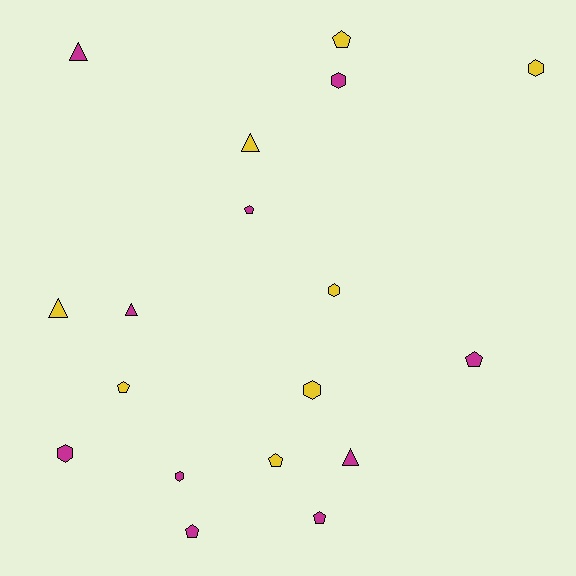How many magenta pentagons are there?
There are 4 magenta pentagons.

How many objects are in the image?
There are 18 objects.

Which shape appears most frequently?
Pentagon, with 7 objects.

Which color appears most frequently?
Magenta, with 10 objects.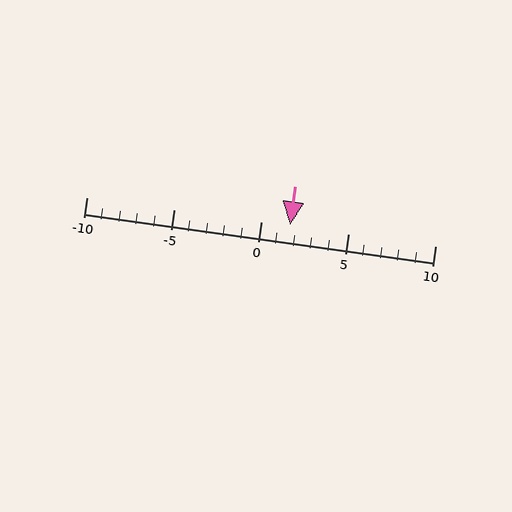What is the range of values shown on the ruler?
The ruler shows values from -10 to 10.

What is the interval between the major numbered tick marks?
The major tick marks are spaced 5 units apart.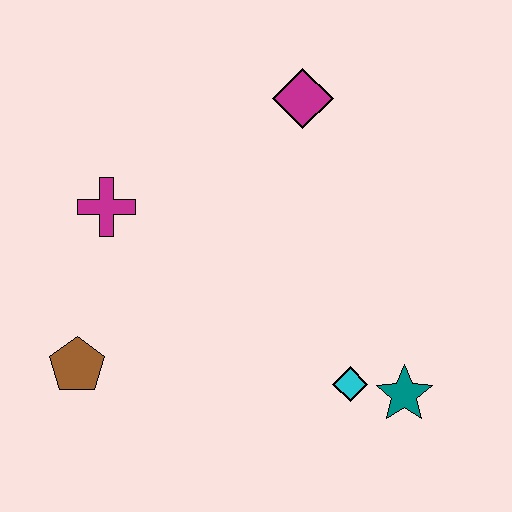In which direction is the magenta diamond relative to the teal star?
The magenta diamond is above the teal star.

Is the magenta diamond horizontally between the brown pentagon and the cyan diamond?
Yes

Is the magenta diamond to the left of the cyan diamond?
Yes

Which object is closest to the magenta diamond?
The magenta cross is closest to the magenta diamond.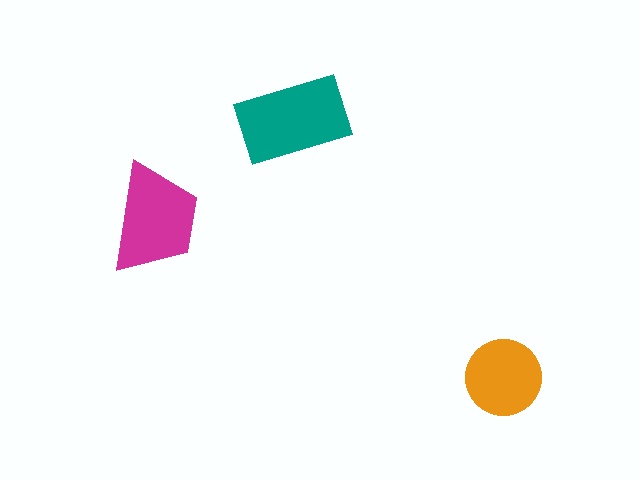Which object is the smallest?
The orange circle.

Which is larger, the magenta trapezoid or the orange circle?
The magenta trapezoid.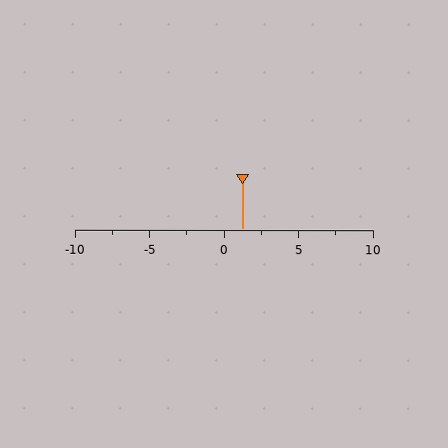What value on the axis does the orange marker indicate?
The marker indicates approximately 1.2.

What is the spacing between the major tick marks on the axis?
The major ticks are spaced 5 apart.